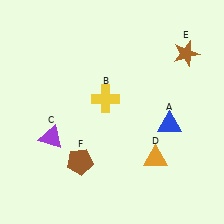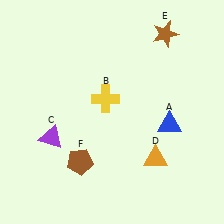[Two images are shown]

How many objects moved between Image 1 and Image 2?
1 object moved between the two images.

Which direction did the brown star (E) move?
The brown star (E) moved left.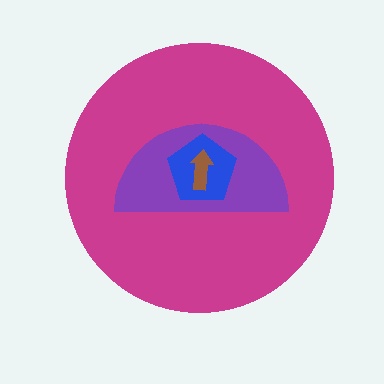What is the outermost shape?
The magenta circle.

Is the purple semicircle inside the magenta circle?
Yes.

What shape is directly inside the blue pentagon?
The brown arrow.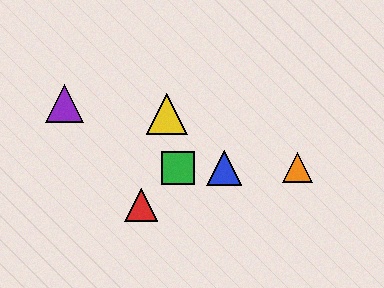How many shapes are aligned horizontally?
3 shapes (the blue triangle, the green square, the orange triangle) are aligned horizontally.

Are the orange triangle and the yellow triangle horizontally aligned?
No, the orange triangle is at y≈168 and the yellow triangle is at y≈114.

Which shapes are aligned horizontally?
The blue triangle, the green square, the orange triangle are aligned horizontally.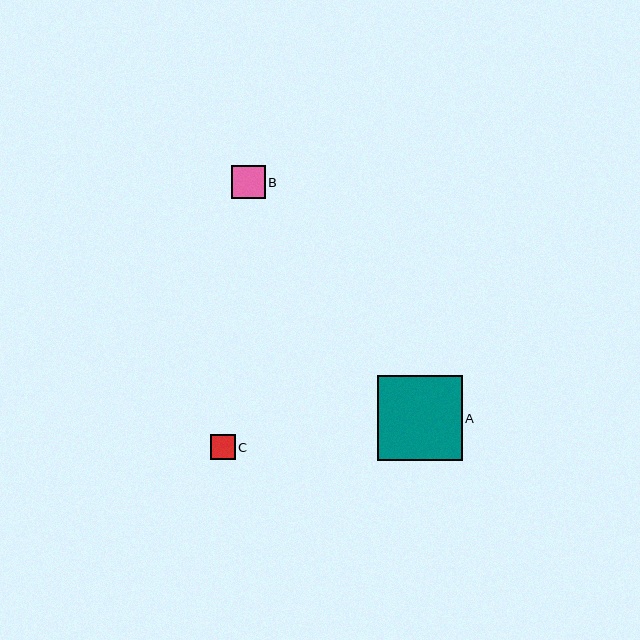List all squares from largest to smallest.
From largest to smallest: A, B, C.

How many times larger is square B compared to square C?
Square B is approximately 1.3 times the size of square C.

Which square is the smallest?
Square C is the smallest with a size of approximately 25 pixels.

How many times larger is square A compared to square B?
Square A is approximately 2.6 times the size of square B.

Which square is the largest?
Square A is the largest with a size of approximately 85 pixels.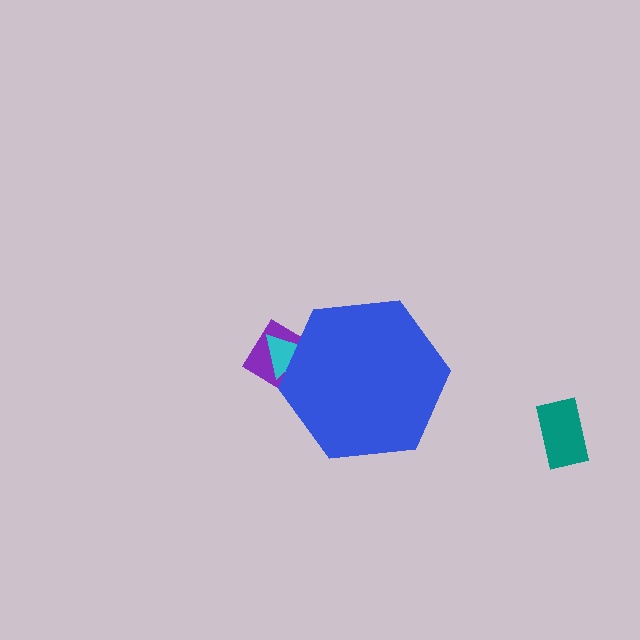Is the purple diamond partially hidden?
Yes, the purple diamond is partially hidden behind the blue hexagon.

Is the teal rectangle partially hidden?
No, the teal rectangle is fully visible.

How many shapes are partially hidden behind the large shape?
2 shapes are partially hidden.